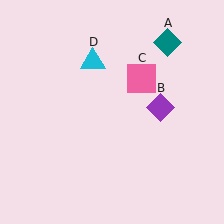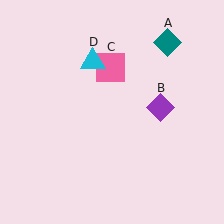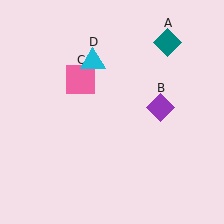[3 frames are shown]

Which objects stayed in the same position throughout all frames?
Teal diamond (object A) and purple diamond (object B) and cyan triangle (object D) remained stationary.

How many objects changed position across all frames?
1 object changed position: pink square (object C).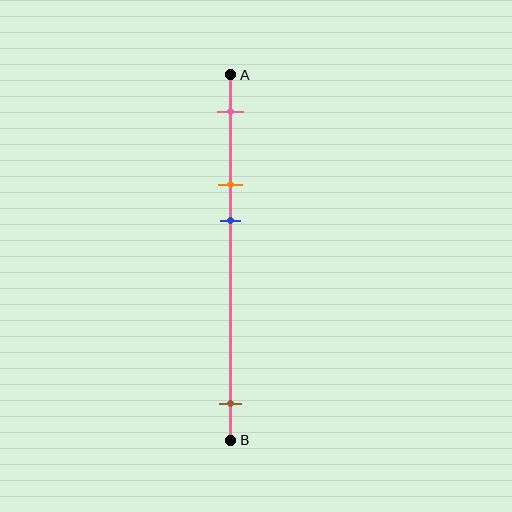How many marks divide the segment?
There are 4 marks dividing the segment.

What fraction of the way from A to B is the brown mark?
The brown mark is approximately 90% (0.9) of the way from A to B.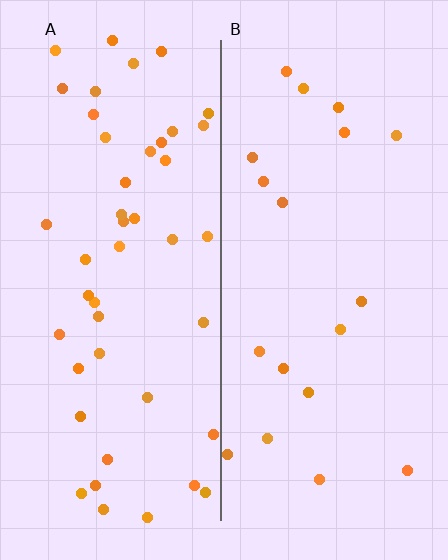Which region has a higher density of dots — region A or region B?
A (the left).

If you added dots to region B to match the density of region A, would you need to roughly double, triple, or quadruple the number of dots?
Approximately double.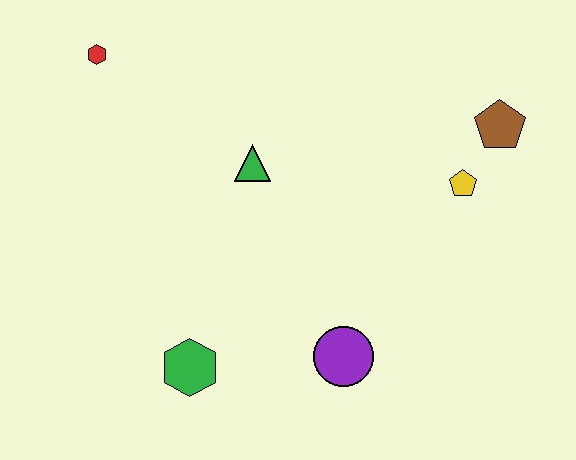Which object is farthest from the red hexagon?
The brown pentagon is farthest from the red hexagon.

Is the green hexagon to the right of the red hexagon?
Yes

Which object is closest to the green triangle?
The red hexagon is closest to the green triangle.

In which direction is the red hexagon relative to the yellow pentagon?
The red hexagon is to the left of the yellow pentagon.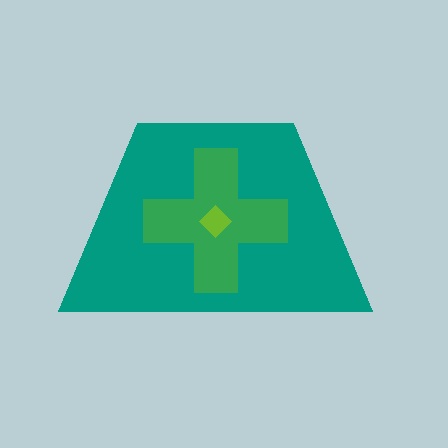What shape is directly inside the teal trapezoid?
The green cross.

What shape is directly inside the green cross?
The lime diamond.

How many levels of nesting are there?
3.